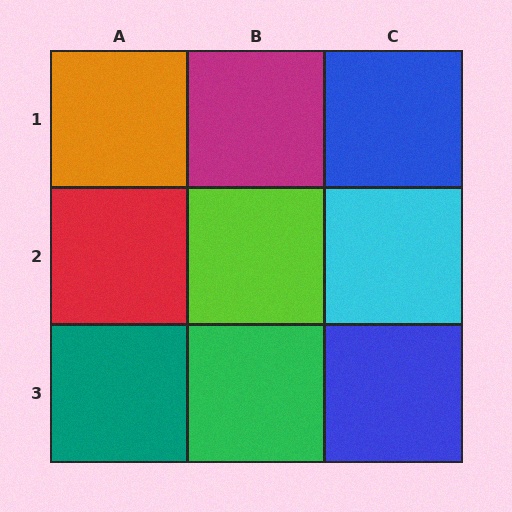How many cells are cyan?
1 cell is cyan.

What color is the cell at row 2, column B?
Lime.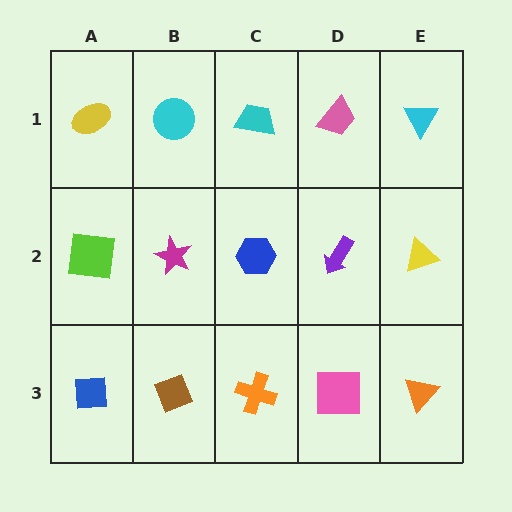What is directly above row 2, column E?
A cyan triangle.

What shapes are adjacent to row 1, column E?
A yellow triangle (row 2, column E), a pink trapezoid (row 1, column D).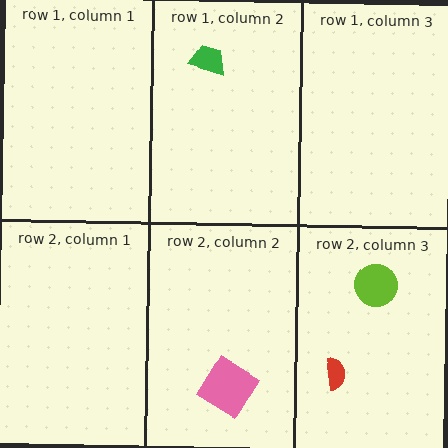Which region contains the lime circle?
The row 2, column 3 region.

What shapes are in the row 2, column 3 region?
The red semicircle, the lime circle.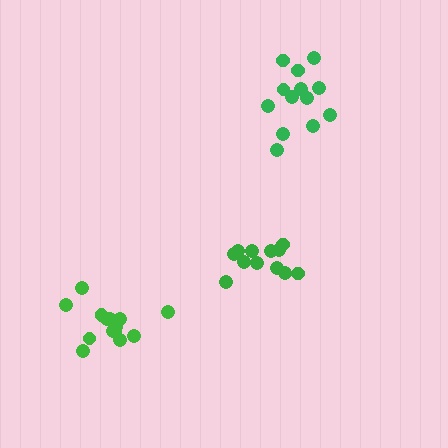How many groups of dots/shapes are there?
There are 3 groups.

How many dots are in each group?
Group 1: 13 dots, Group 2: 12 dots, Group 3: 14 dots (39 total).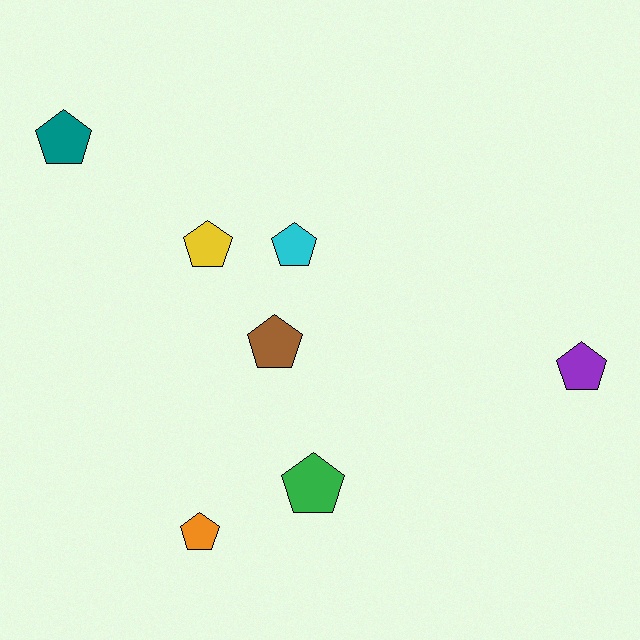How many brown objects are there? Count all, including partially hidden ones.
There is 1 brown object.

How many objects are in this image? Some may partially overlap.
There are 7 objects.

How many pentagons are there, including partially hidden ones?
There are 7 pentagons.